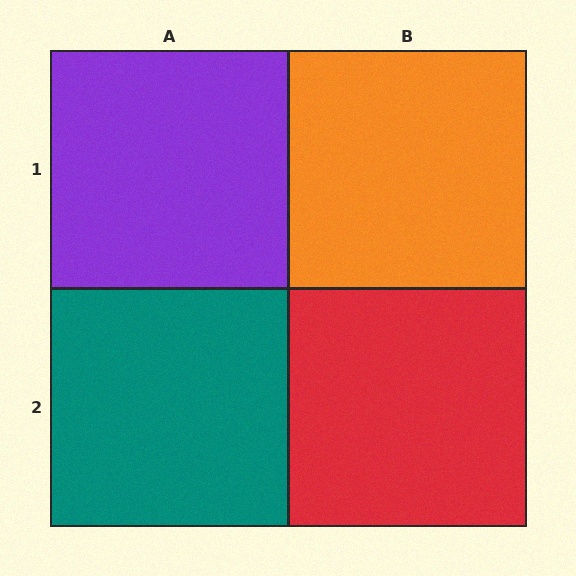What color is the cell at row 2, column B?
Red.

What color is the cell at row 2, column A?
Teal.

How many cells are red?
1 cell is red.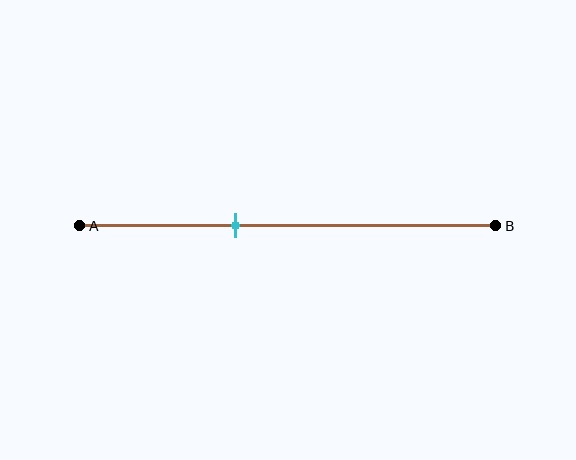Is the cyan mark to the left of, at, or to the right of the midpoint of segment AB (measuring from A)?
The cyan mark is to the left of the midpoint of segment AB.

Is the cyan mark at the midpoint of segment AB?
No, the mark is at about 40% from A, not at the 50% midpoint.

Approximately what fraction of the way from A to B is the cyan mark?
The cyan mark is approximately 40% of the way from A to B.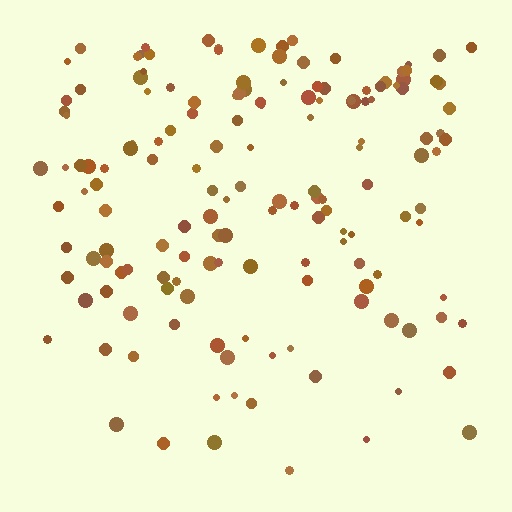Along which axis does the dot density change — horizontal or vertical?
Vertical.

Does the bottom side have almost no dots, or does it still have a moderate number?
Still a moderate number, just noticeably fewer than the top.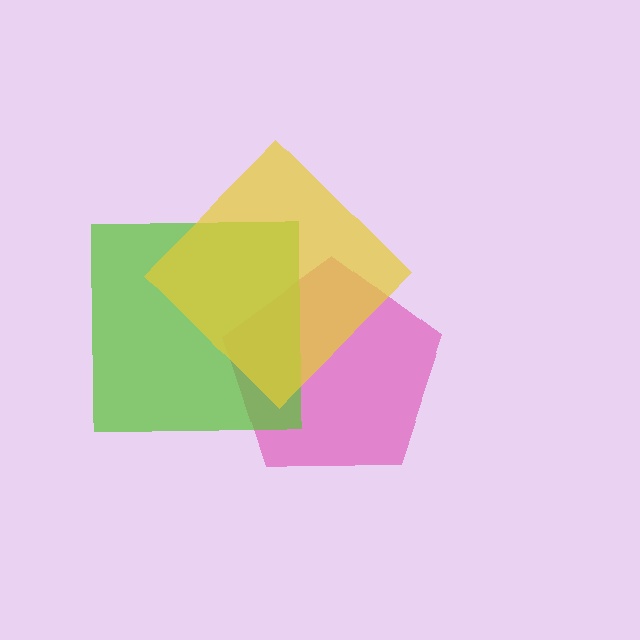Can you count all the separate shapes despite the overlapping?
Yes, there are 3 separate shapes.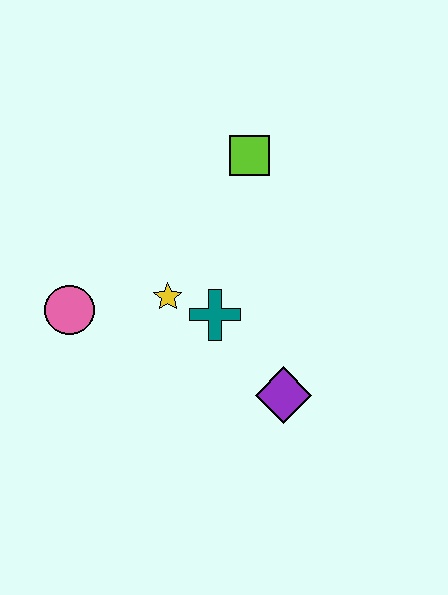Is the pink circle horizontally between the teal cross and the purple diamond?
No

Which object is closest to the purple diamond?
The teal cross is closest to the purple diamond.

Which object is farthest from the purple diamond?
The lime square is farthest from the purple diamond.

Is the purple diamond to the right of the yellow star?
Yes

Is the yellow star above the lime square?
No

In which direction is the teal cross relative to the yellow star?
The teal cross is to the right of the yellow star.